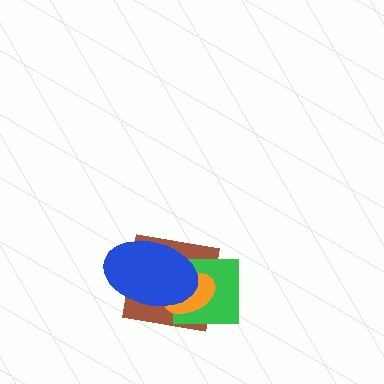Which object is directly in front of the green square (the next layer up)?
The orange ellipse is directly in front of the green square.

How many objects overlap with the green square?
3 objects overlap with the green square.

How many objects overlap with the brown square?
3 objects overlap with the brown square.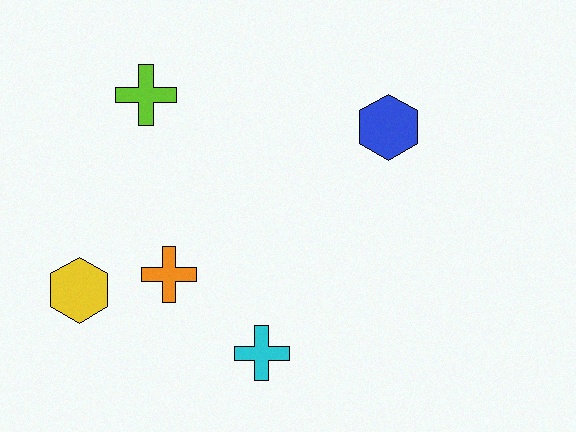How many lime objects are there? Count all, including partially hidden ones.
There is 1 lime object.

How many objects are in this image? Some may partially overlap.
There are 5 objects.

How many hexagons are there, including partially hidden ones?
There are 2 hexagons.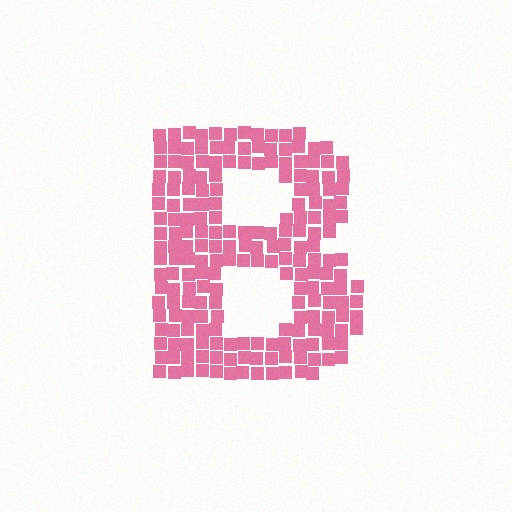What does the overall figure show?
The overall figure shows the letter B.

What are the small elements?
The small elements are squares.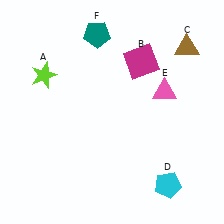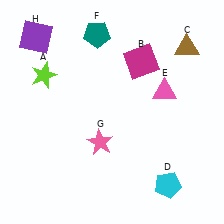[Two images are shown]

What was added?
A pink star (G), a purple square (H) were added in Image 2.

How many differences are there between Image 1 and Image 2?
There are 2 differences between the two images.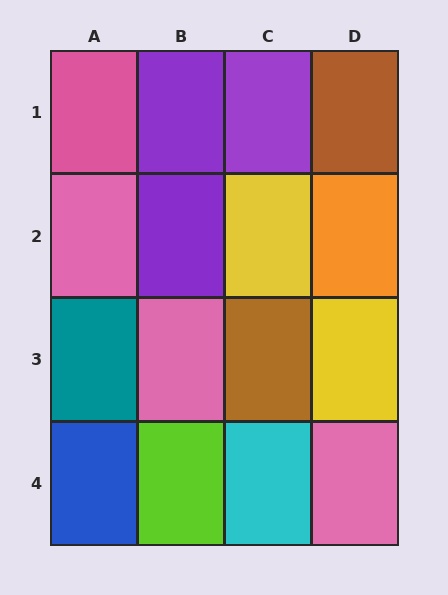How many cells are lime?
1 cell is lime.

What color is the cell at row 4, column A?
Blue.